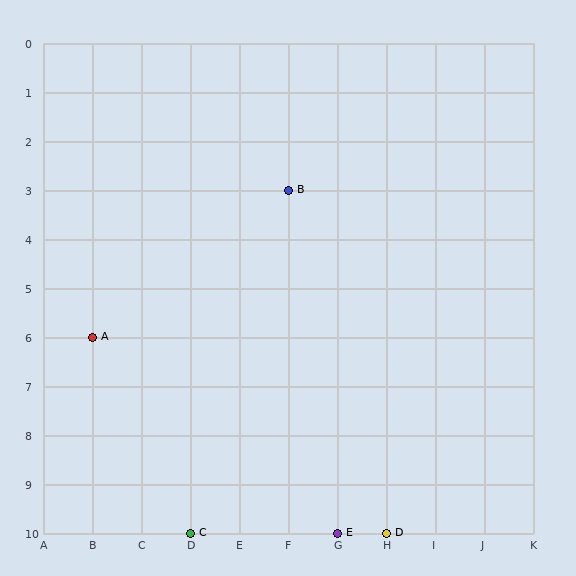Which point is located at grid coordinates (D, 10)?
Point C is at (D, 10).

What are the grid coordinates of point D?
Point D is at grid coordinates (H, 10).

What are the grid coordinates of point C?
Point C is at grid coordinates (D, 10).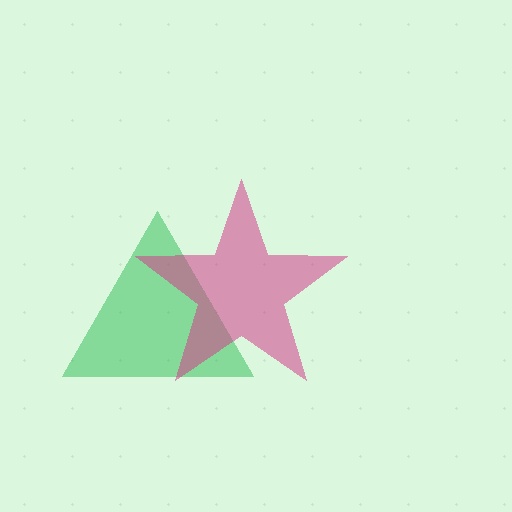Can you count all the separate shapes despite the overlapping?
Yes, there are 2 separate shapes.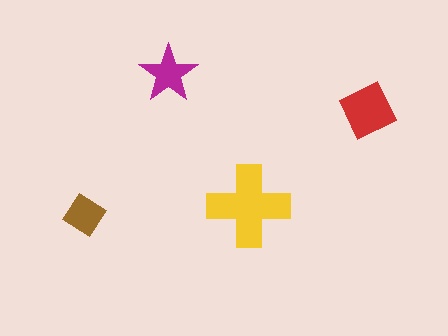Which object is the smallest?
The brown diamond.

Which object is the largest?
The yellow cross.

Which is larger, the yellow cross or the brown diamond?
The yellow cross.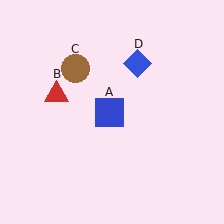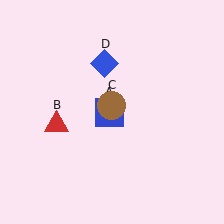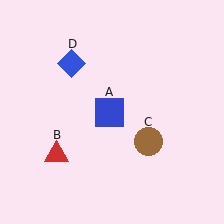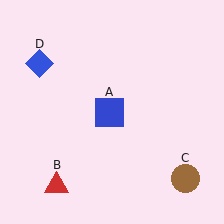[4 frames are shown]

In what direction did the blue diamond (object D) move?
The blue diamond (object D) moved left.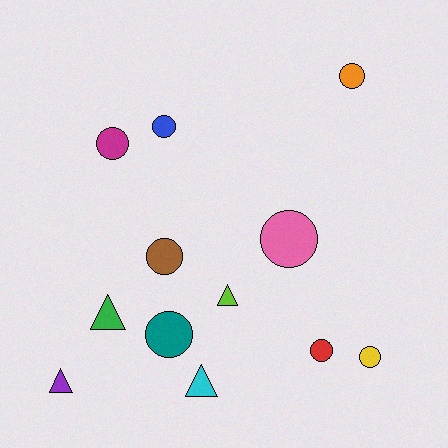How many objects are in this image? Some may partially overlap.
There are 12 objects.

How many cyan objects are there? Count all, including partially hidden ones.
There is 1 cyan object.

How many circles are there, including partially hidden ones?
There are 8 circles.